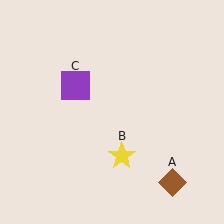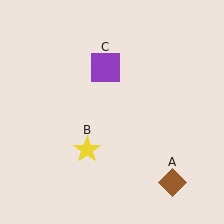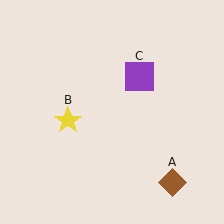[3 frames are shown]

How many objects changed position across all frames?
2 objects changed position: yellow star (object B), purple square (object C).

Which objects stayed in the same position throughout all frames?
Brown diamond (object A) remained stationary.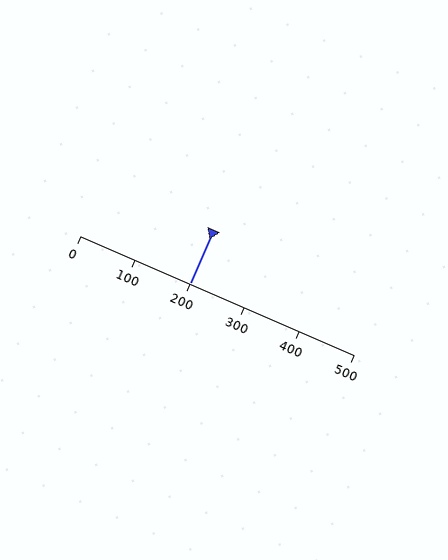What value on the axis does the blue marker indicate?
The marker indicates approximately 200.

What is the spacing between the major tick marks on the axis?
The major ticks are spaced 100 apart.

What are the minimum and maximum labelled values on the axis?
The axis runs from 0 to 500.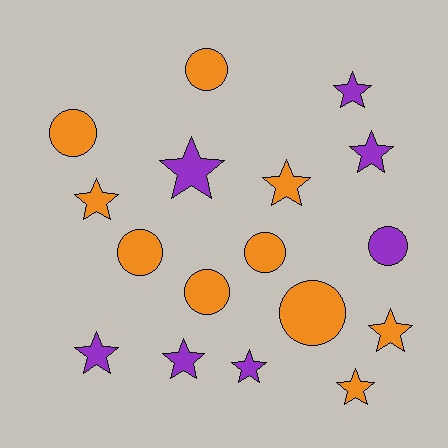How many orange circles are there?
There are 6 orange circles.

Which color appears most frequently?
Orange, with 10 objects.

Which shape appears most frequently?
Star, with 10 objects.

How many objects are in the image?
There are 17 objects.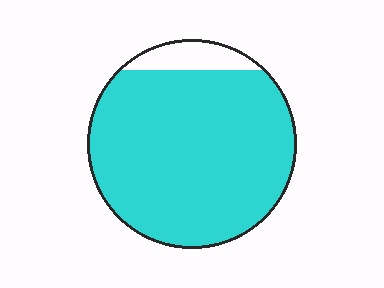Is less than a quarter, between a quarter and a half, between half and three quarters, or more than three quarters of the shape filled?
More than three quarters.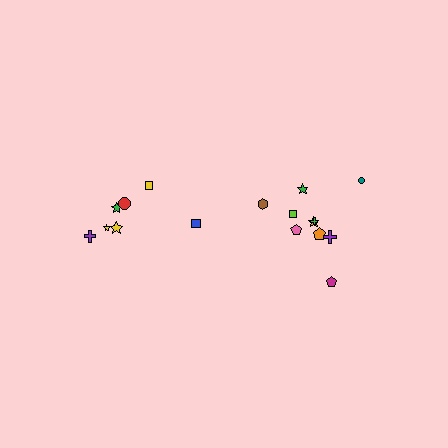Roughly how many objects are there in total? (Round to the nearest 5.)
Roughly 15 objects in total.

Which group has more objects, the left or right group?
The right group.